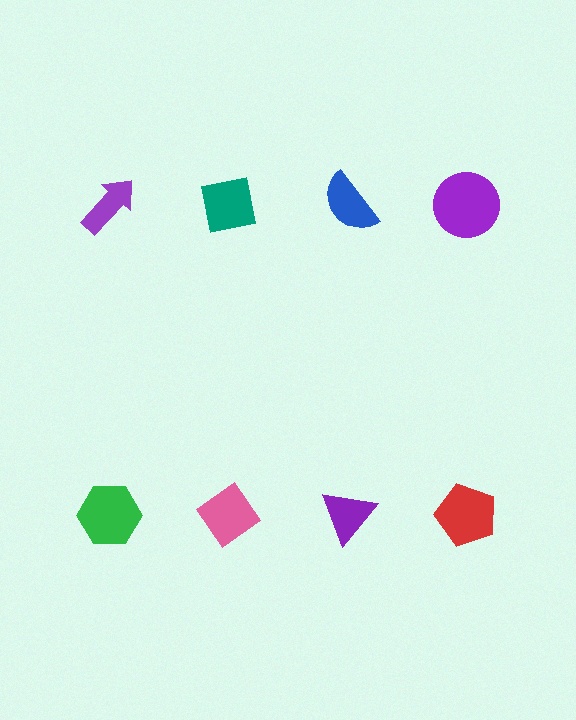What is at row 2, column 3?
A purple triangle.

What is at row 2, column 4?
A red pentagon.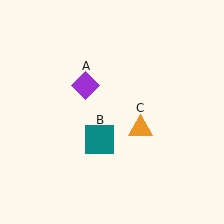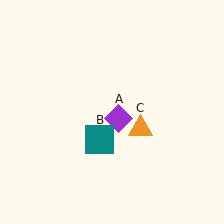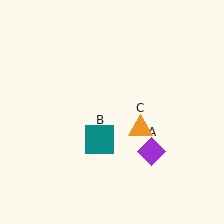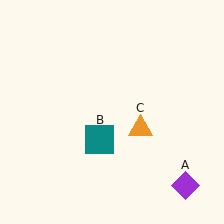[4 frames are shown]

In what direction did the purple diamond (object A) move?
The purple diamond (object A) moved down and to the right.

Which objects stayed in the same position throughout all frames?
Teal square (object B) and orange triangle (object C) remained stationary.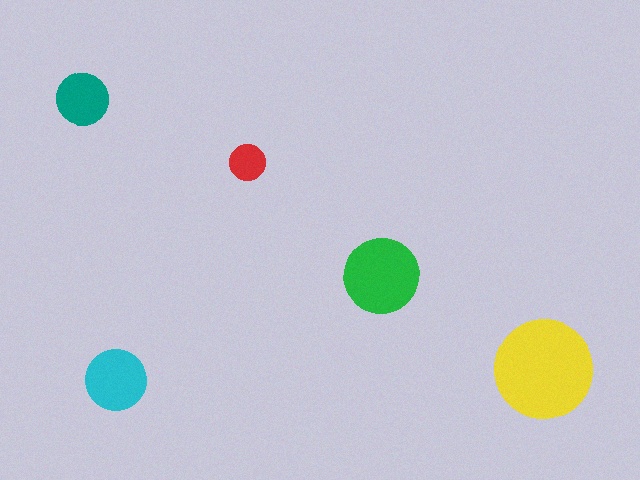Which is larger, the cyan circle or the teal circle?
The cyan one.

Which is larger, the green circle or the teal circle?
The green one.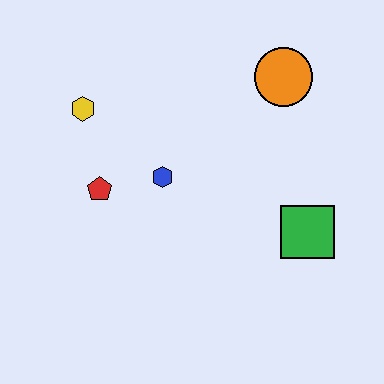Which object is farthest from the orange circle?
The red pentagon is farthest from the orange circle.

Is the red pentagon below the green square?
No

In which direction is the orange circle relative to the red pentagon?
The orange circle is to the right of the red pentagon.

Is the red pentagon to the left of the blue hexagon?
Yes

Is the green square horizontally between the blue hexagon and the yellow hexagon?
No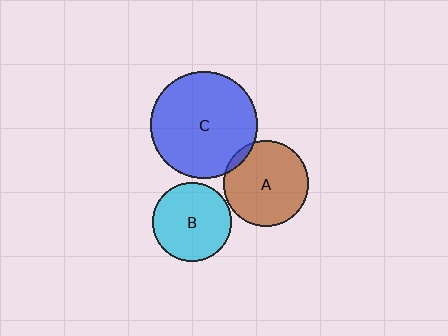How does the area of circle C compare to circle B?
Approximately 1.8 times.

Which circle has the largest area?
Circle C (blue).